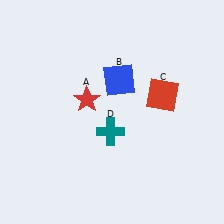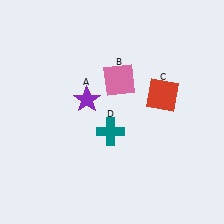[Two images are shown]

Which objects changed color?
A changed from red to purple. B changed from blue to pink.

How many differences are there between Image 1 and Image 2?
There are 2 differences between the two images.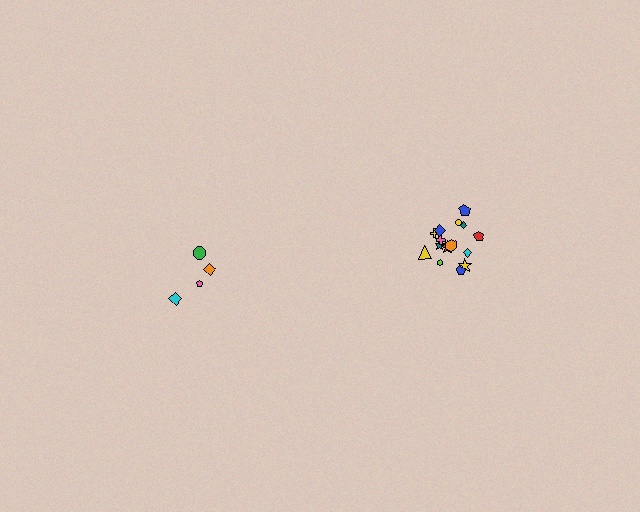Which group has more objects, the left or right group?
The right group.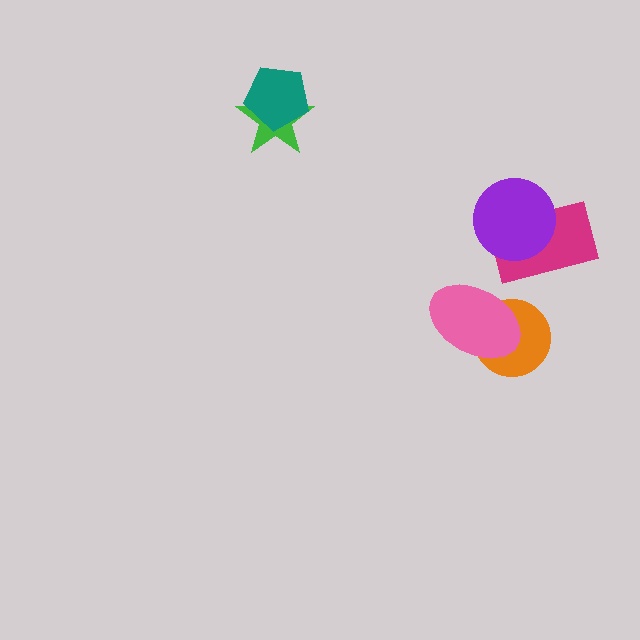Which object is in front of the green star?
The teal pentagon is in front of the green star.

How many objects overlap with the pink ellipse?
1 object overlaps with the pink ellipse.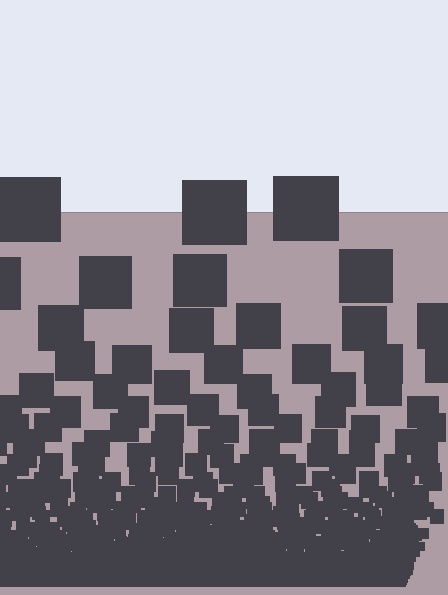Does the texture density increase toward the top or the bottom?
Density increases toward the bottom.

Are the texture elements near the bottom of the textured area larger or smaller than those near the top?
Smaller. The gradient is inverted — elements near the bottom are smaller and denser.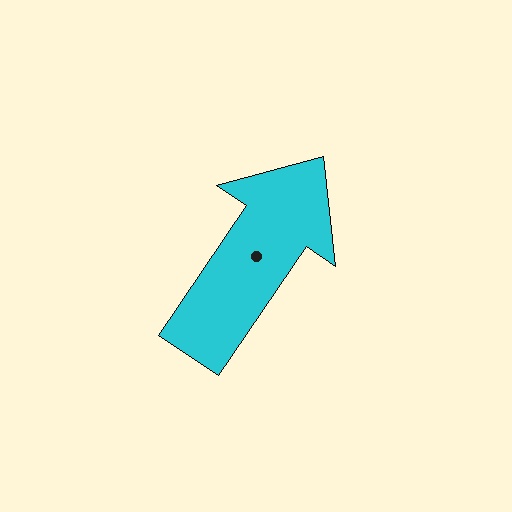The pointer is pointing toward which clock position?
Roughly 1 o'clock.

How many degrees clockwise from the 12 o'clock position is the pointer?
Approximately 34 degrees.